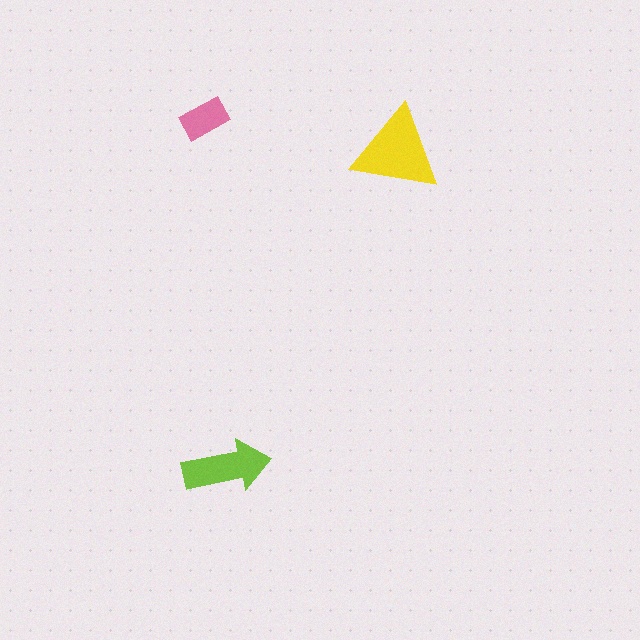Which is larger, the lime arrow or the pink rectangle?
The lime arrow.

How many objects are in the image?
There are 3 objects in the image.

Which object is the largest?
The yellow triangle.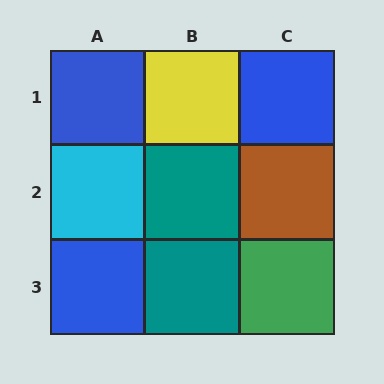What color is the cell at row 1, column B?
Yellow.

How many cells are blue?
3 cells are blue.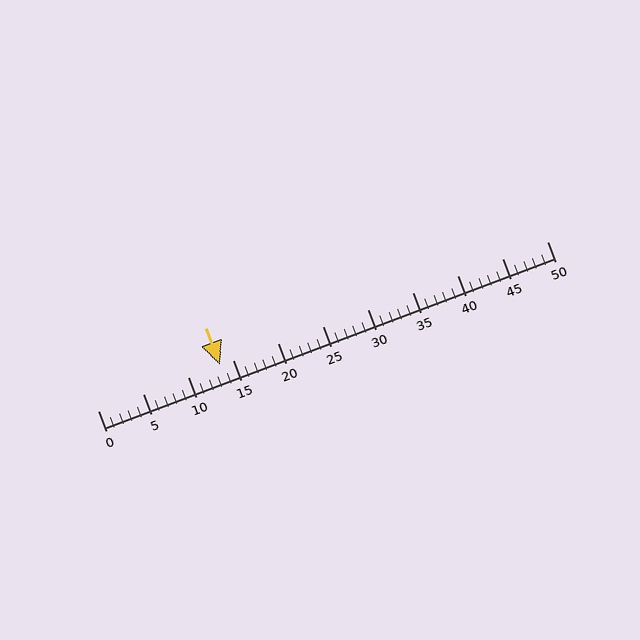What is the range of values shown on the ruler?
The ruler shows values from 0 to 50.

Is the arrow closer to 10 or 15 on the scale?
The arrow is closer to 15.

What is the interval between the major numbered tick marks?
The major tick marks are spaced 5 units apart.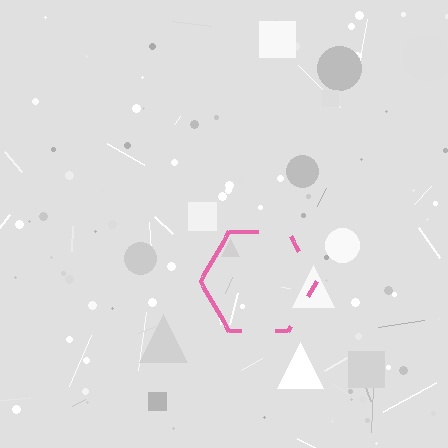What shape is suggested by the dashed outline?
The dashed outline suggests a hexagon.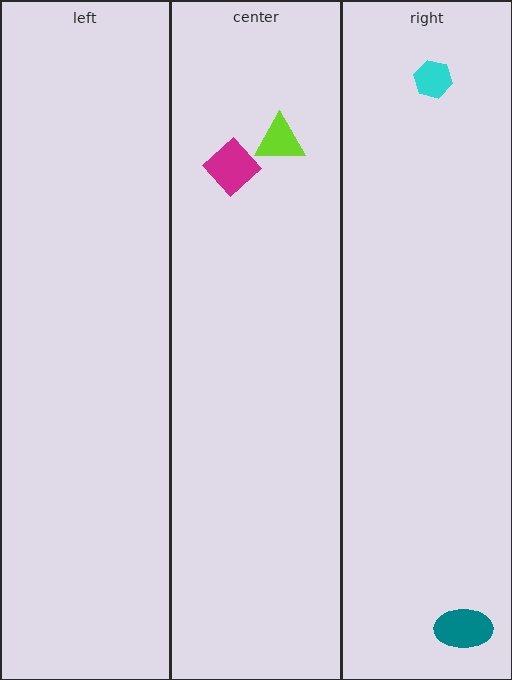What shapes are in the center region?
The lime triangle, the magenta diamond.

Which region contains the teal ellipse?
The right region.